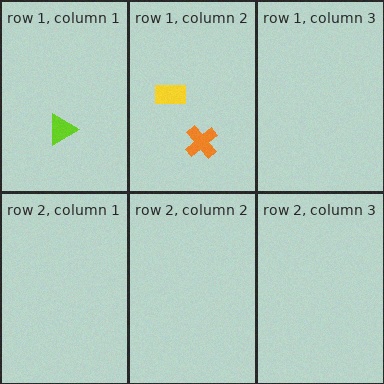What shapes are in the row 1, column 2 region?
The yellow rectangle, the orange cross.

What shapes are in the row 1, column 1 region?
The lime triangle.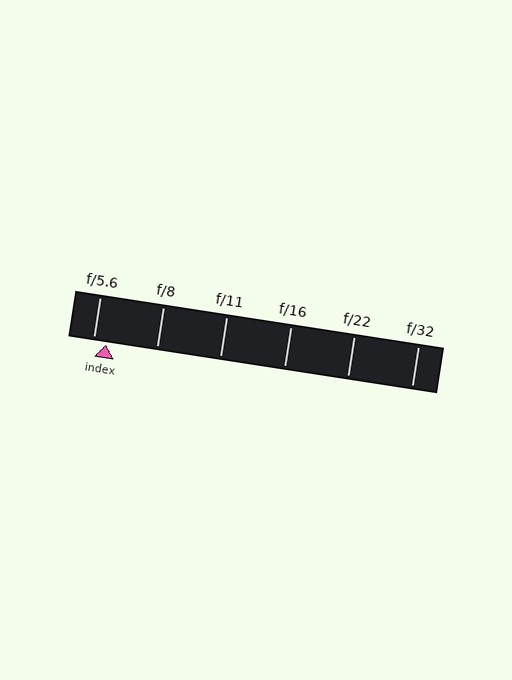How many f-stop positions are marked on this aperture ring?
There are 6 f-stop positions marked.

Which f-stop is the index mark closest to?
The index mark is closest to f/5.6.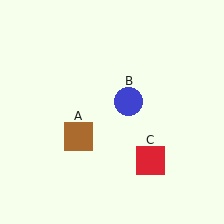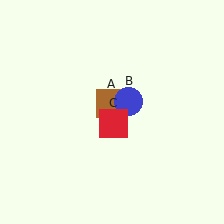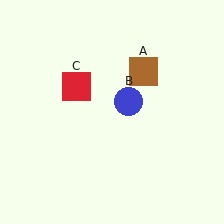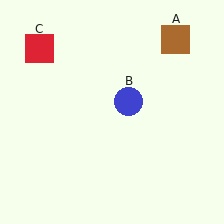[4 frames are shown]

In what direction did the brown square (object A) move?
The brown square (object A) moved up and to the right.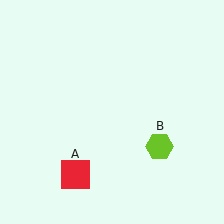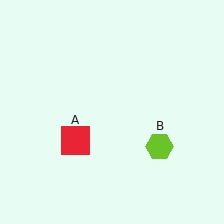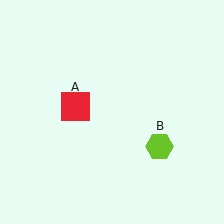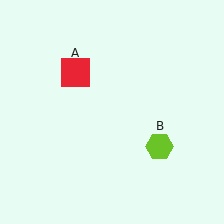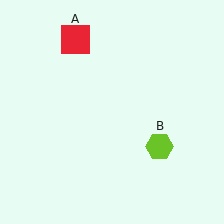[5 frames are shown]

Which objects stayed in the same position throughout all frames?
Lime hexagon (object B) remained stationary.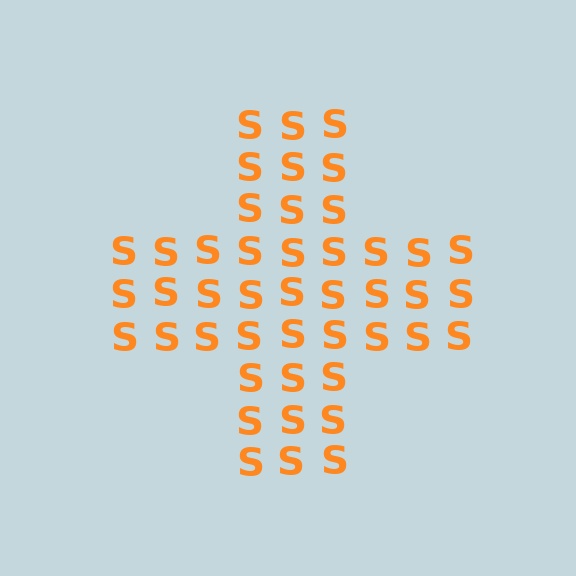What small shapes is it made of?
It is made of small letter S's.